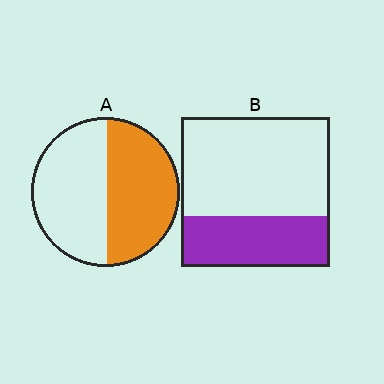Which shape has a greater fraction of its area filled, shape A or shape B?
Shape A.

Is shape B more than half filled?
No.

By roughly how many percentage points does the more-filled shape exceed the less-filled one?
By roughly 15 percentage points (A over B).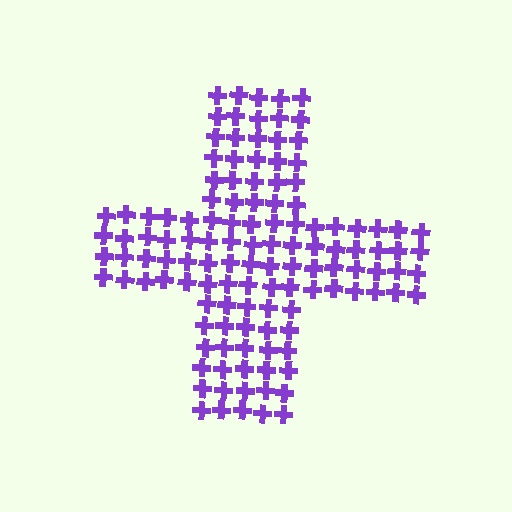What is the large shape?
The large shape is a cross.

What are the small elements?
The small elements are crosses.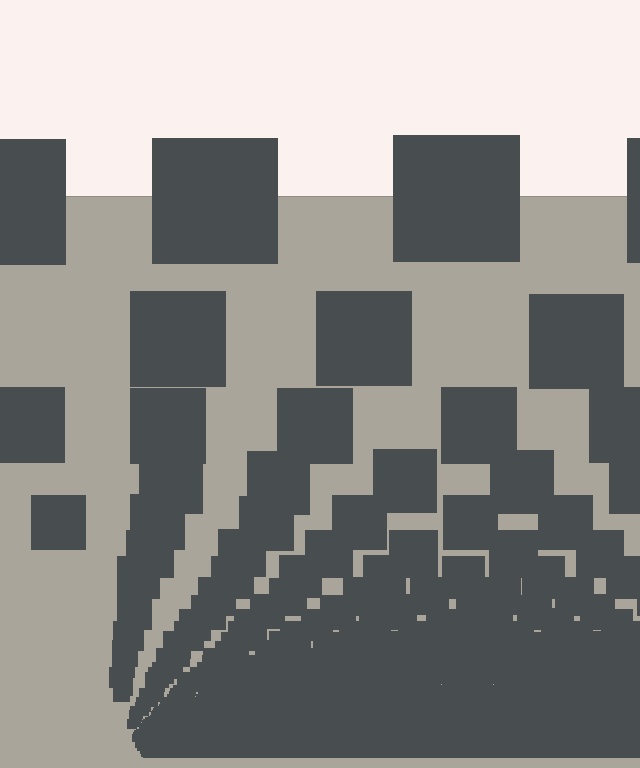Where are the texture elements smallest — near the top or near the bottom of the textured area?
Near the bottom.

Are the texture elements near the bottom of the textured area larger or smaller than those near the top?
Smaller. The gradient is inverted — elements near the bottom are smaller and denser.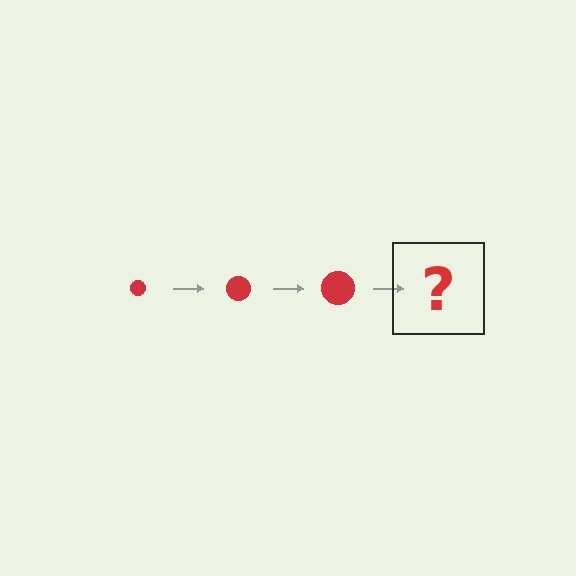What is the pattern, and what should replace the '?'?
The pattern is that the circle gets progressively larger each step. The '?' should be a red circle, larger than the previous one.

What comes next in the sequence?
The next element should be a red circle, larger than the previous one.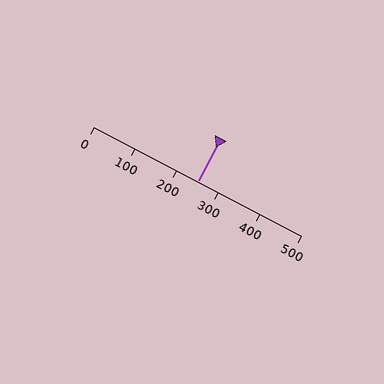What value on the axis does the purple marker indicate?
The marker indicates approximately 250.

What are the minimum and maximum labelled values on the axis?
The axis runs from 0 to 500.